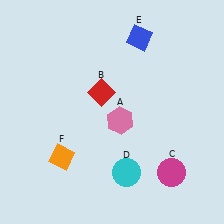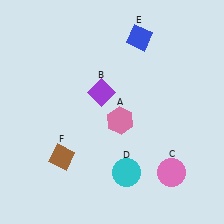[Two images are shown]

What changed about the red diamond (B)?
In Image 1, B is red. In Image 2, it changed to purple.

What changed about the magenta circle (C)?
In Image 1, C is magenta. In Image 2, it changed to pink.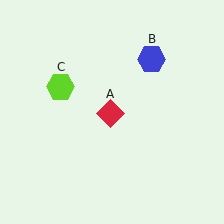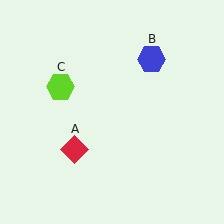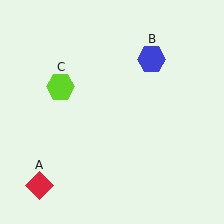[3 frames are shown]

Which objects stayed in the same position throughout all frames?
Blue hexagon (object B) and lime hexagon (object C) remained stationary.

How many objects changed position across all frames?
1 object changed position: red diamond (object A).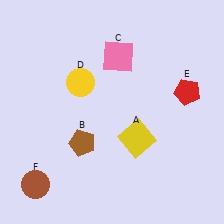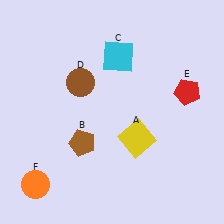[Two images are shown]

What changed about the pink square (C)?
In Image 1, C is pink. In Image 2, it changed to cyan.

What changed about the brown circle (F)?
In Image 1, F is brown. In Image 2, it changed to orange.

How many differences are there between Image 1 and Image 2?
There are 3 differences between the two images.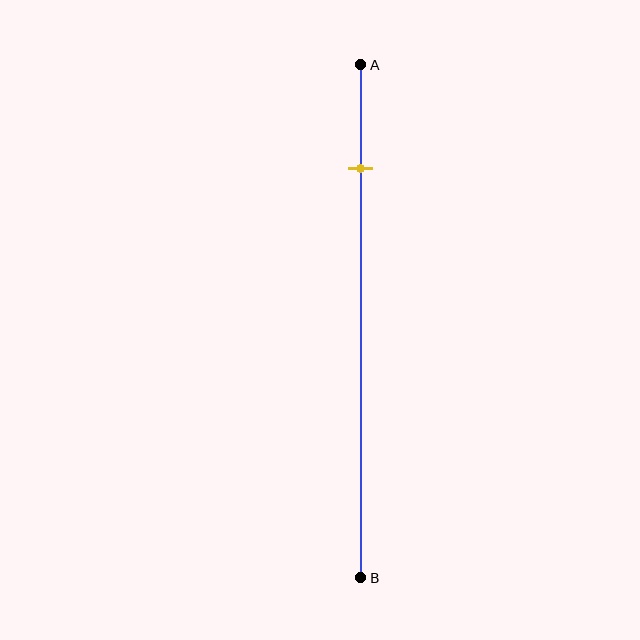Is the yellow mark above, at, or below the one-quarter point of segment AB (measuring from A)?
The yellow mark is above the one-quarter point of segment AB.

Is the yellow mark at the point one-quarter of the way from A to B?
No, the mark is at about 20% from A, not at the 25% one-quarter point.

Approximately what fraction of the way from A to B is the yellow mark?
The yellow mark is approximately 20% of the way from A to B.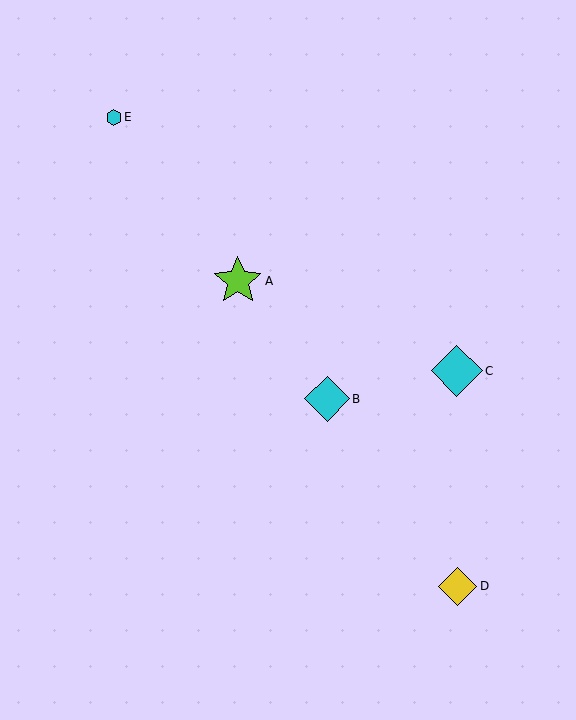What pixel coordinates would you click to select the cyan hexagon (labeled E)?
Click at (114, 117) to select the cyan hexagon E.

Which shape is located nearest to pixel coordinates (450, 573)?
The yellow diamond (labeled D) at (458, 586) is nearest to that location.